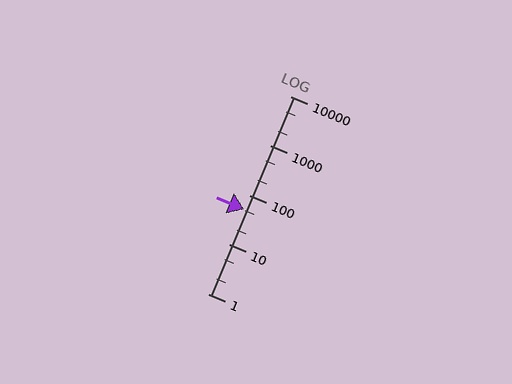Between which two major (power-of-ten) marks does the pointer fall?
The pointer is between 10 and 100.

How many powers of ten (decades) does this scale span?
The scale spans 4 decades, from 1 to 10000.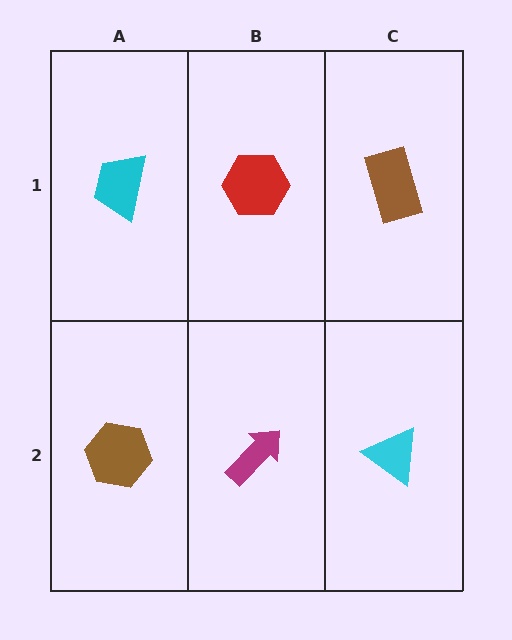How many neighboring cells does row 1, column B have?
3.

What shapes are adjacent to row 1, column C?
A cyan triangle (row 2, column C), a red hexagon (row 1, column B).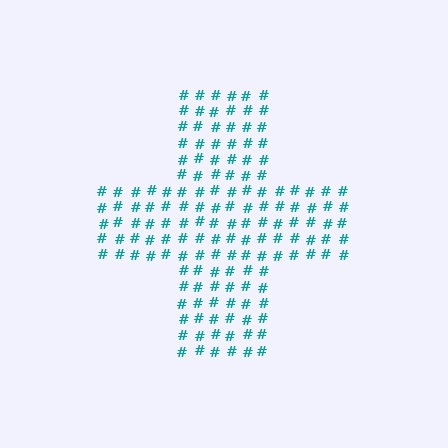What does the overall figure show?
The overall figure shows a cross.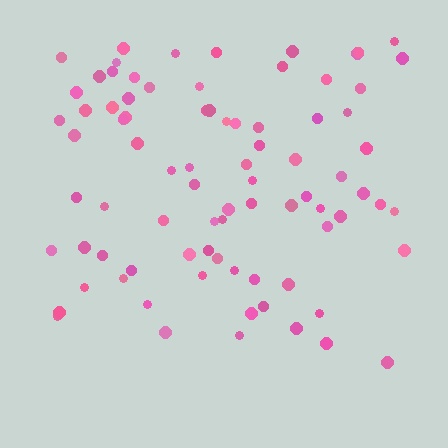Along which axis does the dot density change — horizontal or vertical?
Vertical.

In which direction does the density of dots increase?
From bottom to top, with the top side densest.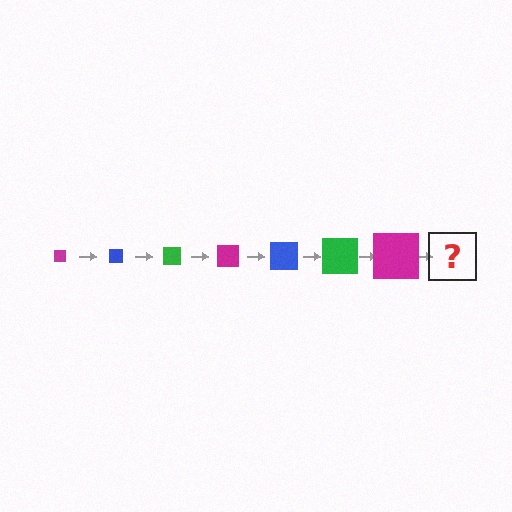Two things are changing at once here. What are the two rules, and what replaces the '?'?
The two rules are that the square grows larger each step and the color cycles through magenta, blue, and green. The '?' should be a blue square, larger than the previous one.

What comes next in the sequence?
The next element should be a blue square, larger than the previous one.